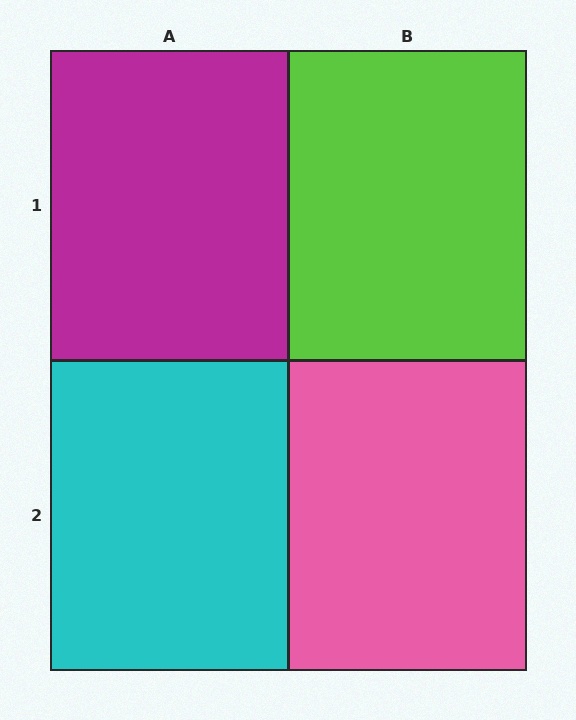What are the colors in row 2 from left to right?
Cyan, pink.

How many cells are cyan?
1 cell is cyan.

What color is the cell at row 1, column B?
Lime.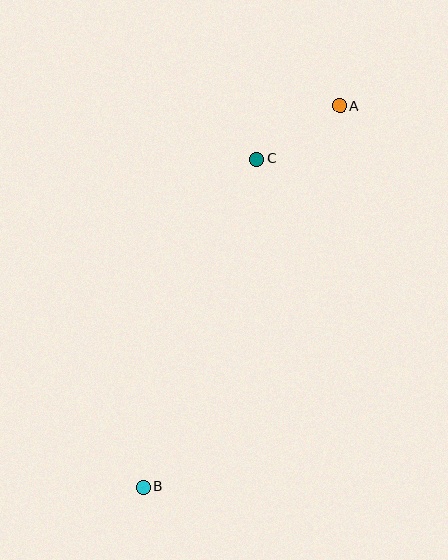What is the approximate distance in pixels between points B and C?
The distance between B and C is approximately 347 pixels.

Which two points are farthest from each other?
Points A and B are farthest from each other.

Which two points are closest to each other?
Points A and C are closest to each other.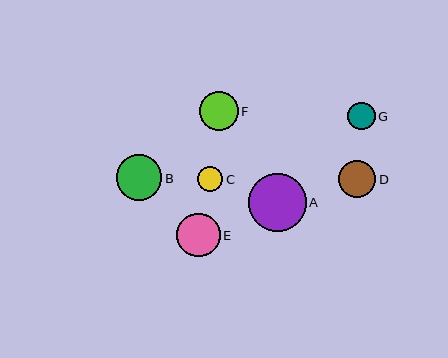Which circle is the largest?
Circle A is the largest with a size of approximately 58 pixels.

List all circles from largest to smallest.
From largest to smallest: A, B, E, F, D, G, C.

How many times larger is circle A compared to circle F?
Circle A is approximately 1.5 times the size of circle F.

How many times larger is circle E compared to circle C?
Circle E is approximately 1.7 times the size of circle C.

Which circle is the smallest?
Circle C is the smallest with a size of approximately 25 pixels.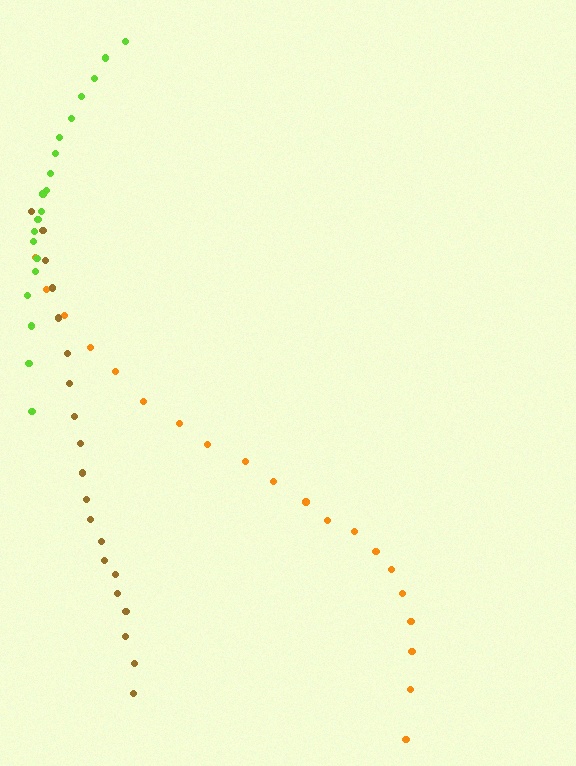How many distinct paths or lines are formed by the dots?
There are 3 distinct paths.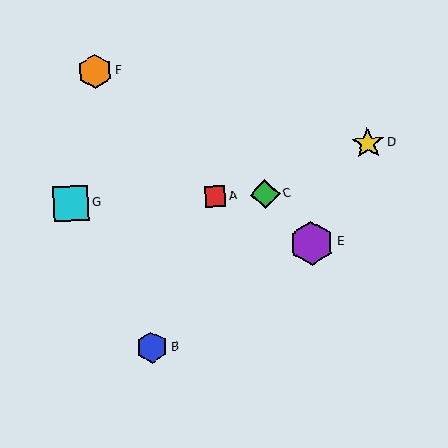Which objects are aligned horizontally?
Objects A, C, G are aligned horizontally.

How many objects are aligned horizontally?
3 objects (A, C, G) are aligned horizontally.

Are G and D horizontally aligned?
No, G is at y≈204 and D is at y≈143.